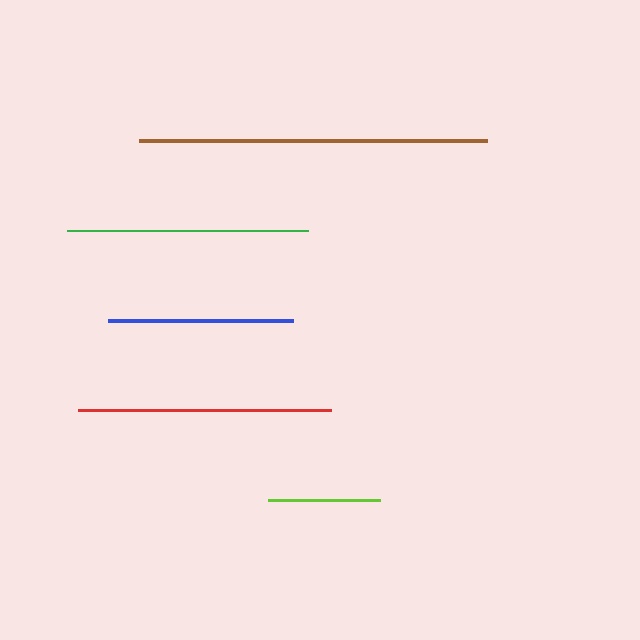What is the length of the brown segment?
The brown segment is approximately 348 pixels long.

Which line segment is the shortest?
The lime line is the shortest at approximately 112 pixels.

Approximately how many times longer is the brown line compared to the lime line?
The brown line is approximately 3.1 times the length of the lime line.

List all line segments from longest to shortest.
From longest to shortest: brown, red, green, blue, lime.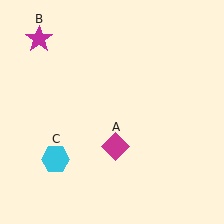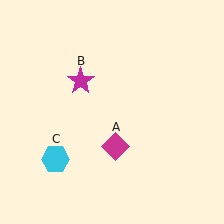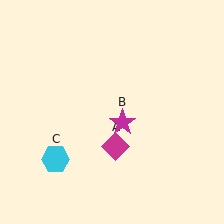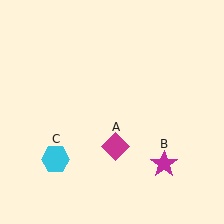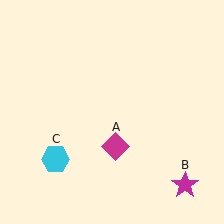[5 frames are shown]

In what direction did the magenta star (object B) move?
The magenta star (object B) moved down and to the right.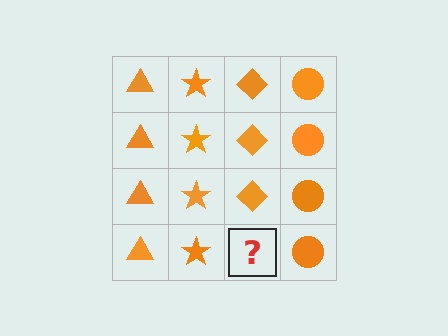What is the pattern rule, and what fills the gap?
The rule is that each column has a consistent shape. The gap should be filled with an orange diamond.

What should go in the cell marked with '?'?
The missing cell should contain an orange diamond.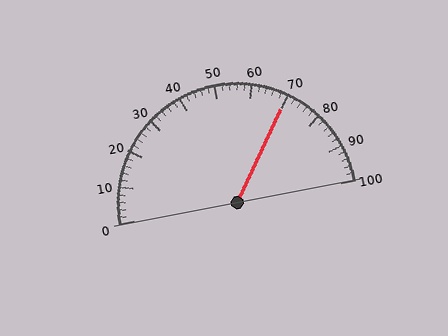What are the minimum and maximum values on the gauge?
The gauge ranges from 0 to 100.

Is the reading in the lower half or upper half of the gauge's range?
The reading is in the upper half of the range (0 to 100).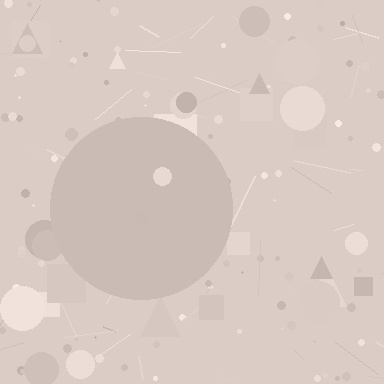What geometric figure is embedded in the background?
A circle is embedded in the background.